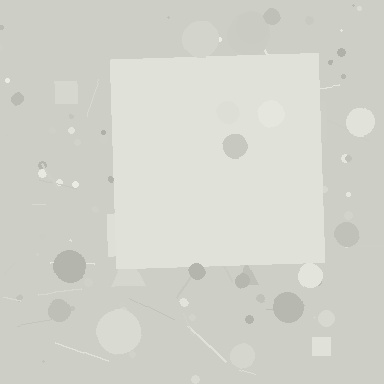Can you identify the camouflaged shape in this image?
The camouflaged shape is a square.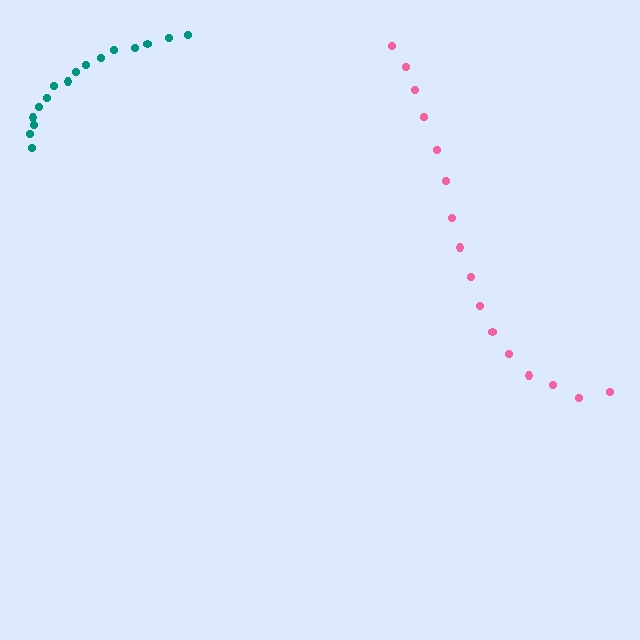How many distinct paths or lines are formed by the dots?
There are 2 distinct paths.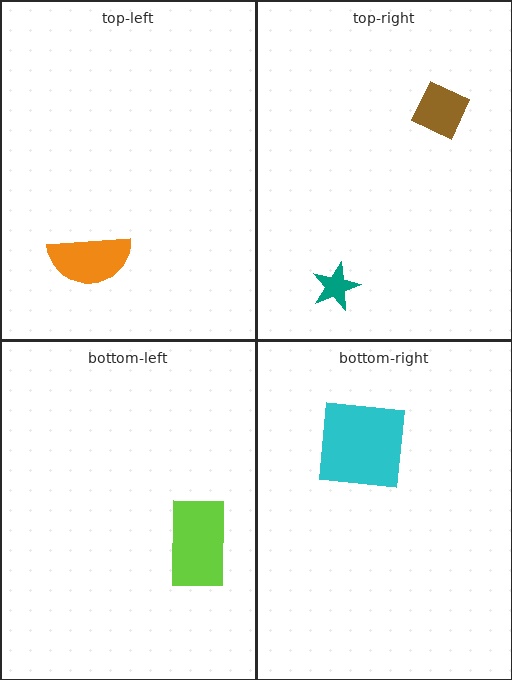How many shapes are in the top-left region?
1.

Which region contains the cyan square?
The bottom-right region.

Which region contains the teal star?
The top-right region.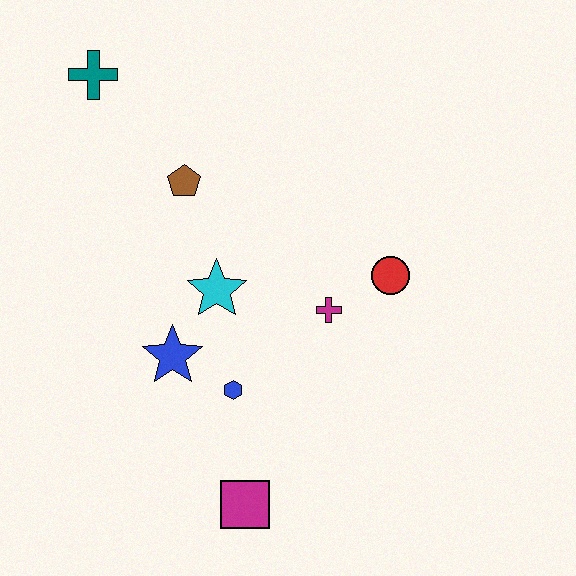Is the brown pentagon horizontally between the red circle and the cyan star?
No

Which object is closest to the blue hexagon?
The blue star is closest to the blue hexagon.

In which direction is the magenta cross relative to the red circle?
The magenta cross is to the left of the red circle.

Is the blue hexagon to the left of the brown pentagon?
No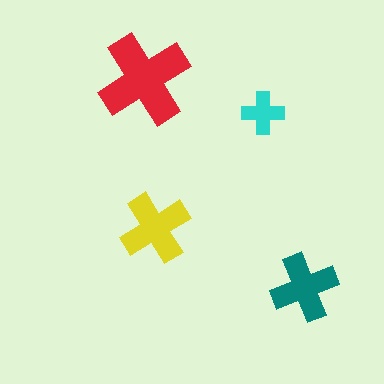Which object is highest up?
The red cross is topmost.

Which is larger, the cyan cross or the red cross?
The red one.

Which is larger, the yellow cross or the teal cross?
The yellow one.